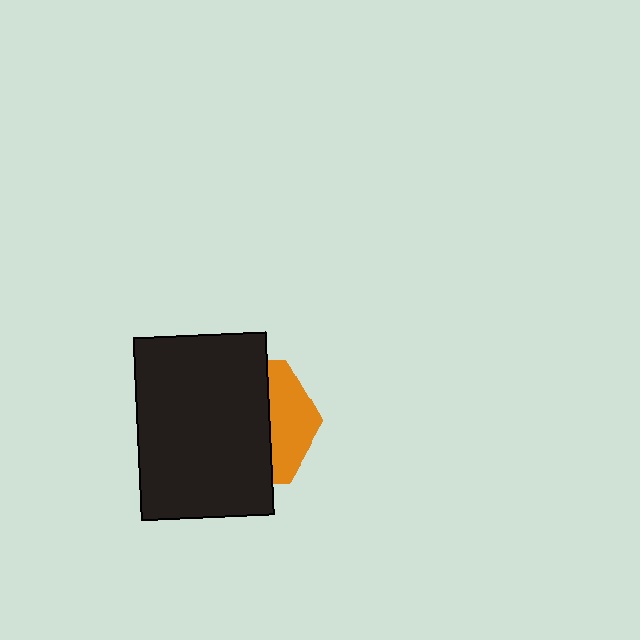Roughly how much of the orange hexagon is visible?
A small part of it is visible (roughly 33%).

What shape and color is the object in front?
The object in front is a black rectangle.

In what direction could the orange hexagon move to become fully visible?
The orange hexagon could move right. That would shift it out from behind the black rectangle entirely.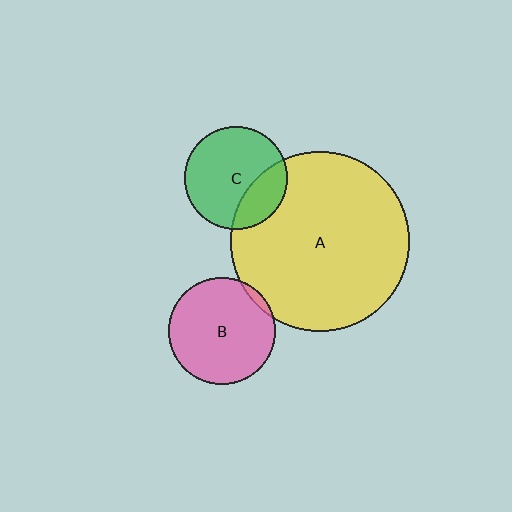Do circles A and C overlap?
Yes.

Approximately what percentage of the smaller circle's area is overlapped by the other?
Approximately 25%.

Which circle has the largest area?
Circle A (yellow).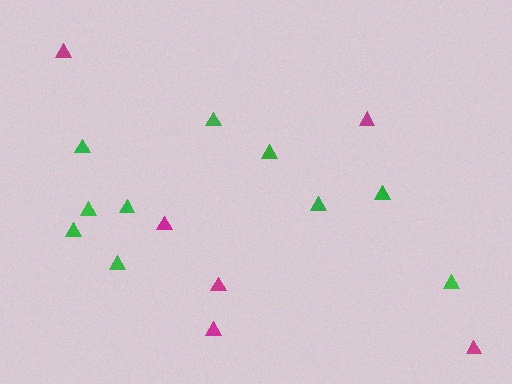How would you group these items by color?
There are 2 groups: one group of green triangles (10) and one group of magenta triangles (6).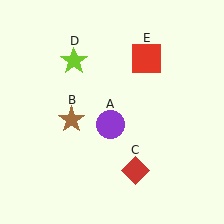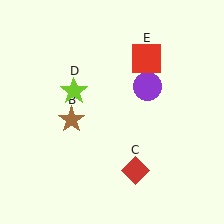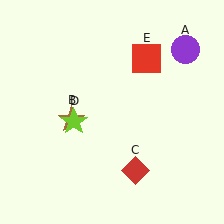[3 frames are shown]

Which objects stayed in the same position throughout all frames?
Brown star (object B) and red diamond (object C) and red square (object E) remained stationary.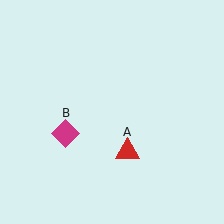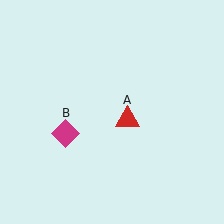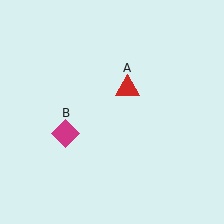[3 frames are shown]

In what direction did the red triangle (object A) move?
The red triangle (object A) moved up.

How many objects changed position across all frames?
1 object changed position: red triangle (object A).